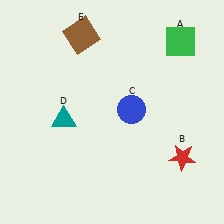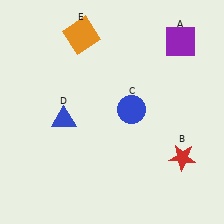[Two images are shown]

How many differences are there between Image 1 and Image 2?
There are 3 differences between the two images.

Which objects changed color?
A changed from green to purple. D changed from teal to blue. E changed from brown to orange.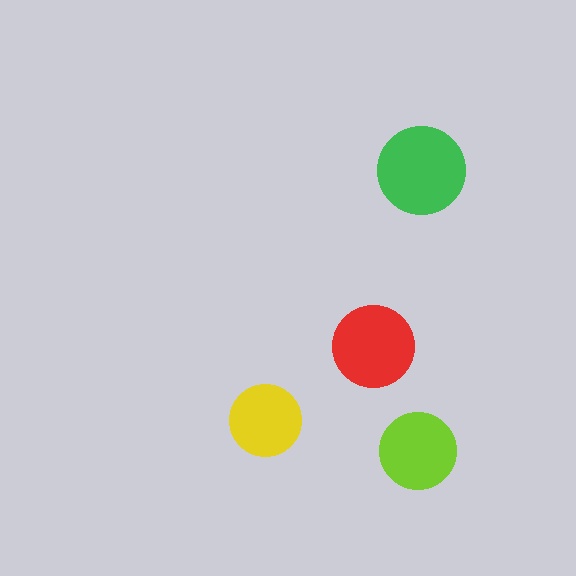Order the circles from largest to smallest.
the green one, the red one, the lime one, the yellow one.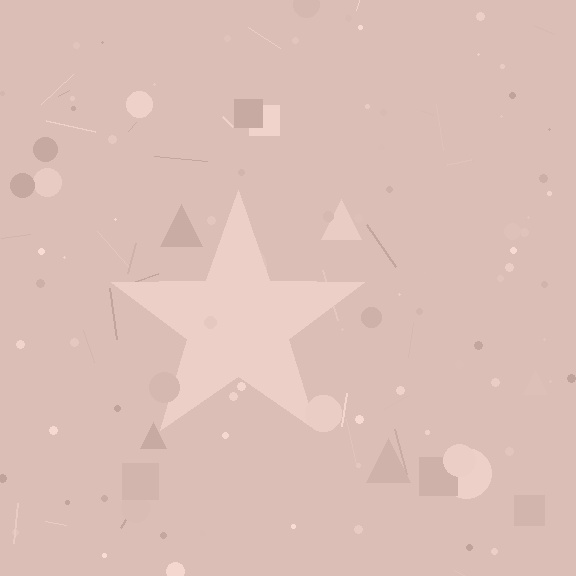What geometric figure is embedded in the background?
A star is embedded in the background.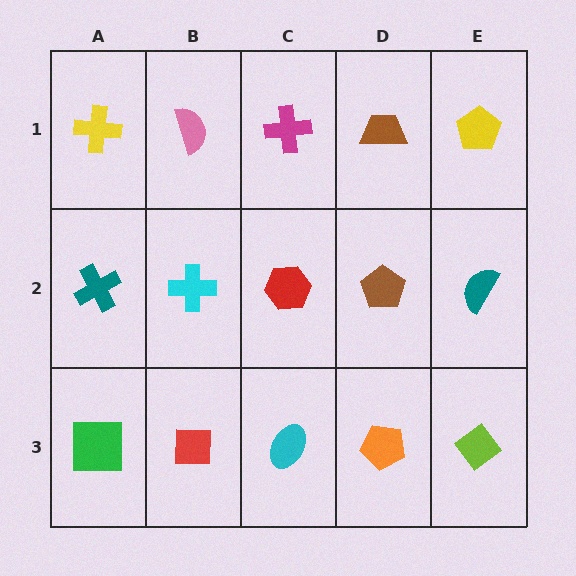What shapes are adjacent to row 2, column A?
A yellow cross (row 1, column A), a green square (row 3, column A), a cyan cross (row 2, column B).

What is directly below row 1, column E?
A teal semicircle.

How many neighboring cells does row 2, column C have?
4.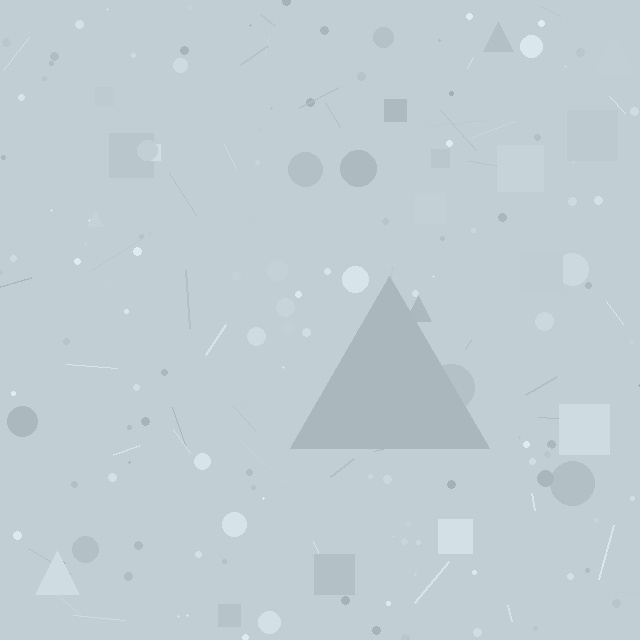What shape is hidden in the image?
A triangle is hidden in the image.